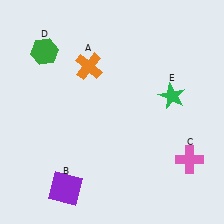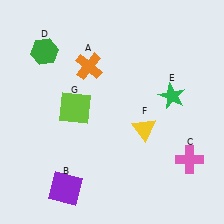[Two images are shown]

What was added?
A yellow triangle (F), a lime square (G) were added in Image 2.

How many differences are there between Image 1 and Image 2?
There are 2 differences between the two images.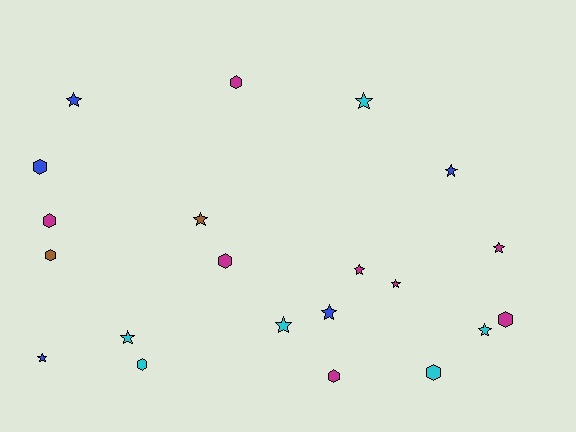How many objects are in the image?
There are 21 objects.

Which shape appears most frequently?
Star, with 12 objects.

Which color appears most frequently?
Magenta, with 8 objects.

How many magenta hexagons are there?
There are 5 magenta hexagons.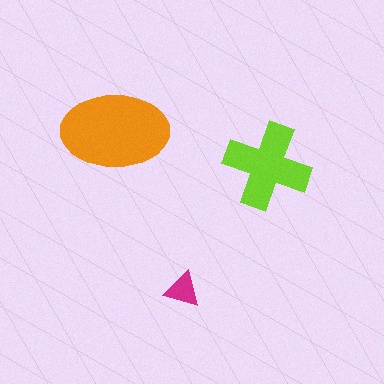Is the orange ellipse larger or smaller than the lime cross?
Larger.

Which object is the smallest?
The magenta triangle.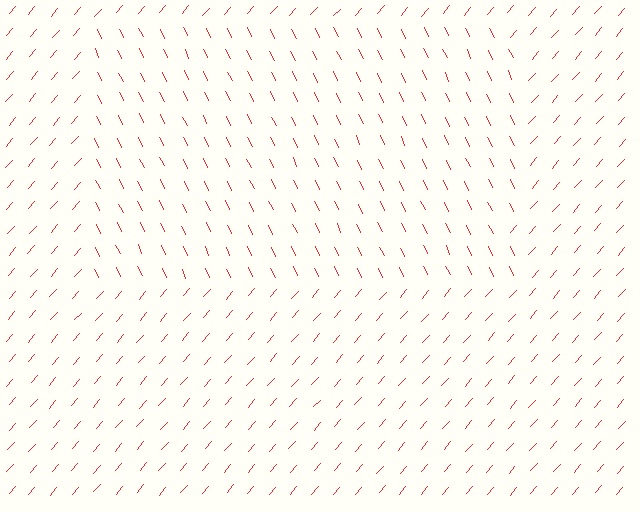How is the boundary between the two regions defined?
The boundary is defined purely by a change in line orientation (approximately 67 degrees difference). All lines are the same color and thickness.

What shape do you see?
I see a rectangle.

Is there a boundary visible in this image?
Yes, there is a texture boundary formed by a change in line orientation.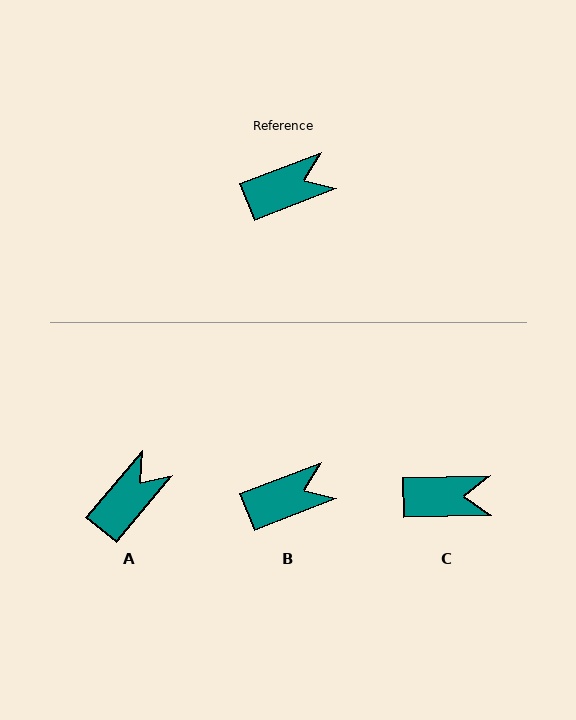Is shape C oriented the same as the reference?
No, it is off by about 20 degrees.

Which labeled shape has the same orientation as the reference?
B.